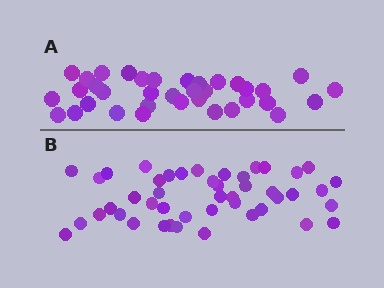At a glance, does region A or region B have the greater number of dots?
Region B (the bottom region) has more dots.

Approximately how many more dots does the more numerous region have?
Region B has roughly 10 or so more dots than region A.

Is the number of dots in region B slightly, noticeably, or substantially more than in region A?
Region B has noticeably more, but not dramatically so. The ratio is roughly 1.3 to 1.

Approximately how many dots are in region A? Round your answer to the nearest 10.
About 40 dots. (The exact count is 36, which rounds to 40.)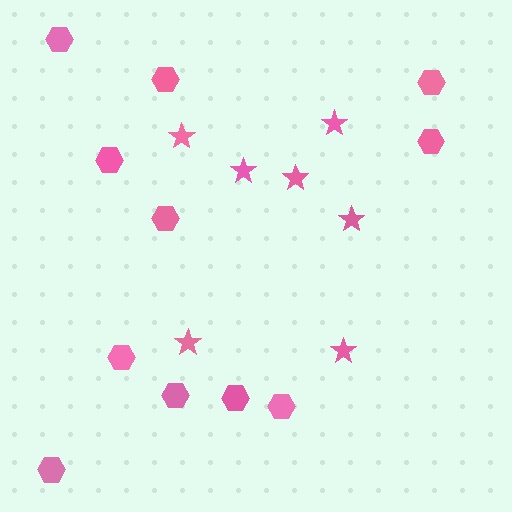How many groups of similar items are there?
There are 2 groups: one group of hexagons (11) and one group of stars (7).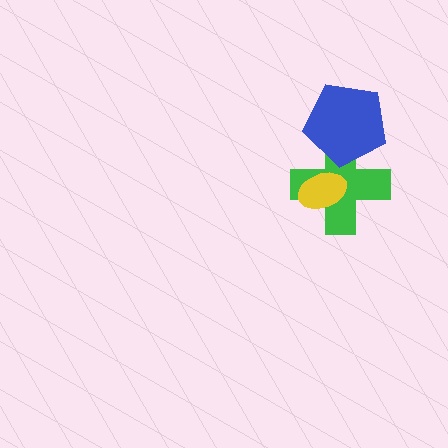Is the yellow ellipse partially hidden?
No, no other shape covers it.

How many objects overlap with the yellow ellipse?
1 object overlaps with the yellow ellipse.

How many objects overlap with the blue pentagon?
1 object overlaps with the blue pentagon.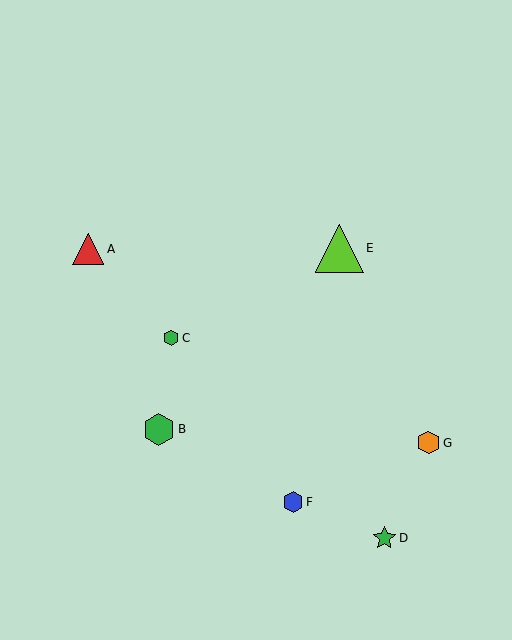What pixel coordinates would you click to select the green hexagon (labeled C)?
Click at (171, 338) to select the green hexagon C.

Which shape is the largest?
The lime triangle (labeled E) is the largest.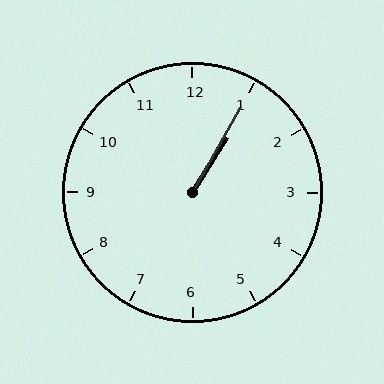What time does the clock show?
1:05.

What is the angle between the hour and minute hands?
Approximately 2 degrees.